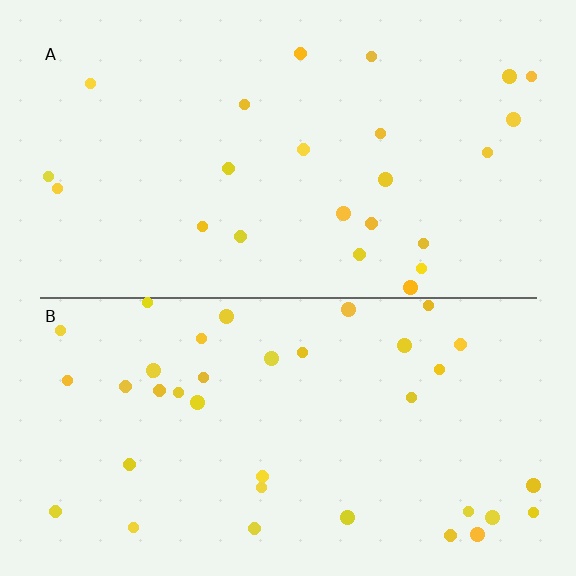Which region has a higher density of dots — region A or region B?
B (the bottom).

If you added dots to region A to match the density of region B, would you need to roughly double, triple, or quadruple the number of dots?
Approximately double.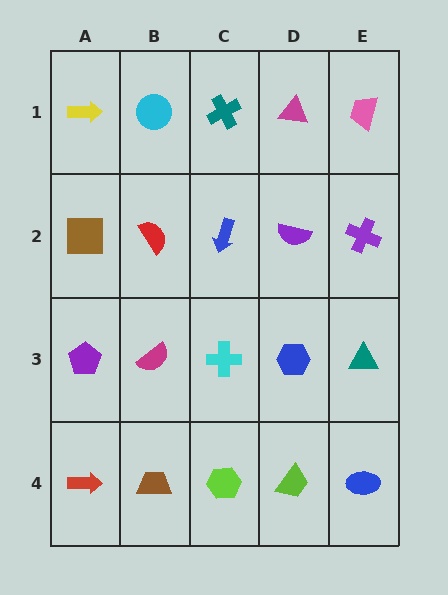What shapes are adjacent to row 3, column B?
A red semicircle (row 2, column B), a brown trapezoid (row 4, column B), a purple pentagon (row 3, column A), a cyan cross (row 3, column C).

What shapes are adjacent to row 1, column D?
A purple semicircle (row 2, column D), a teal cross (row 1, column C), a pink trapezoid (row 1, column E).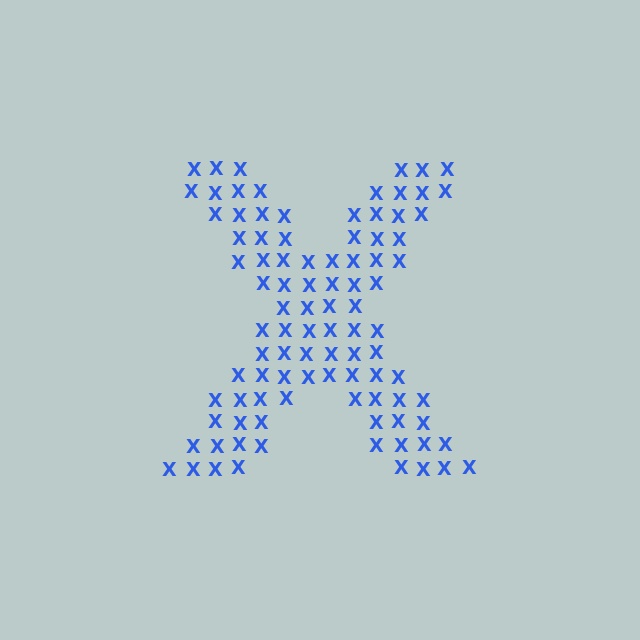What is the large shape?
The large shape is the letter X.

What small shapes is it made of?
It is made of small letter X's.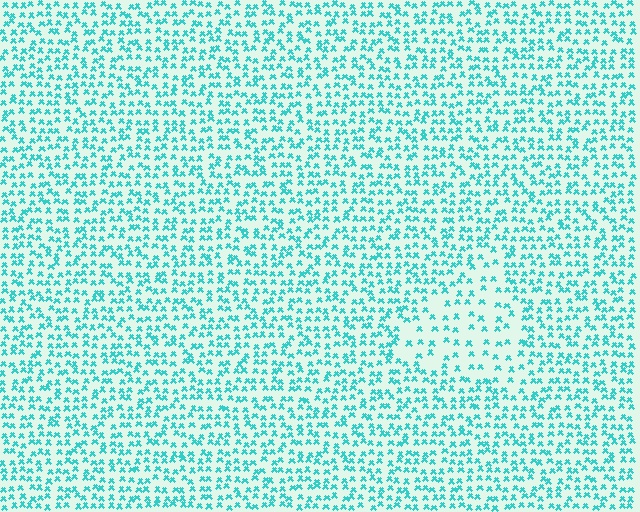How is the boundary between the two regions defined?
The boundary is defined by a change in element density (approximately 2.1x ratio). All elements are the same color, size, and shape.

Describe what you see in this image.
The image contains small cyan elements arranged at two different densities. A triangle-shaped region is visible where the elements are less densely packed than the surrounding area.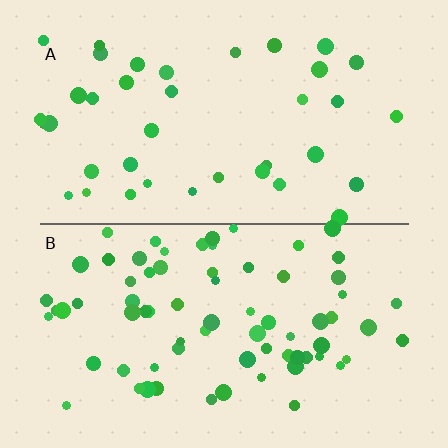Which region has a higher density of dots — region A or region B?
B (the bottom).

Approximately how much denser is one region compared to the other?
Approximately 1.9× — region B over region A.